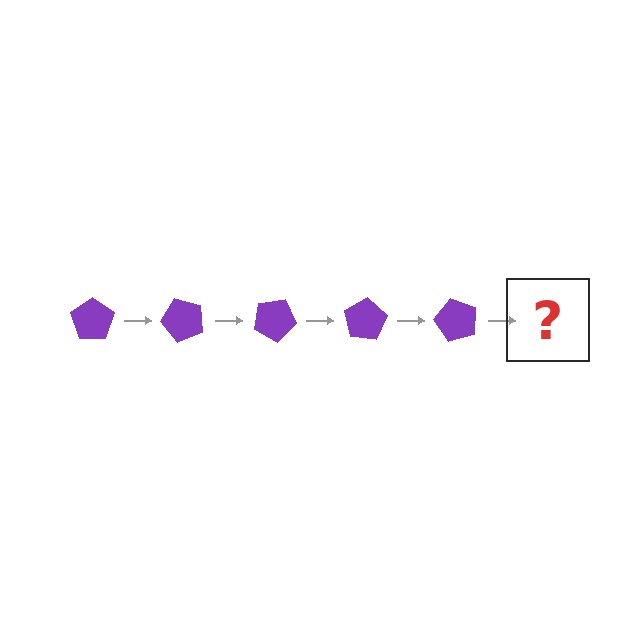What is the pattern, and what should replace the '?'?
The pattern is that the pentagon rotates 50 degrees each step. The '?' should be a purple pentagon rotated 250 degrees.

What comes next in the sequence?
The next element should be a purple pentagon rotated 250 degrees.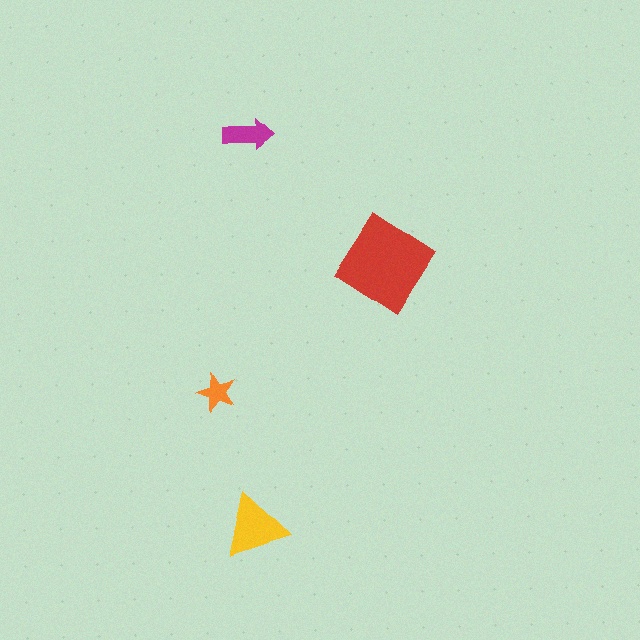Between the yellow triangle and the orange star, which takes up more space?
The yellow triangle.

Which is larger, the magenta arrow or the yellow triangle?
The yellow triangle.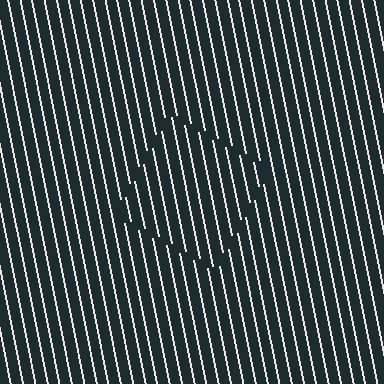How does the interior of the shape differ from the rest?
The interior of the shape contains the same grating, shifted by half a period — the contour is defined by the phase discontinuity where line-ends from the inner and outer gratings abut.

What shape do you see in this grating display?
An illusory square. The interior of the shape contains the same grating, shifted by half a period — the contour is defined by the phase discontinuity where line-ends from the inner and outer gratings abut.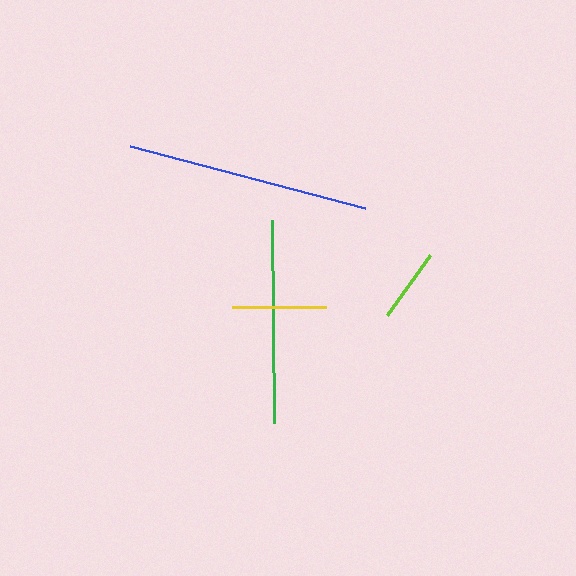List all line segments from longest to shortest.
From longest to shortest: blue, green, yellow, lime.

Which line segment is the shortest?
The lime line is the shortest at approximately 74 pixels.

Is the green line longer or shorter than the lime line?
The green line is longer than the lime line.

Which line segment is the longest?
The blue line is the longest at approximately 243 pixels.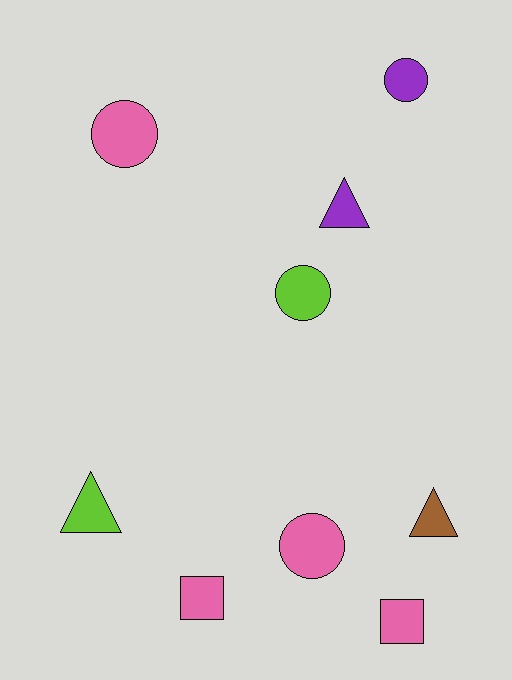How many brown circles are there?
There are no brown circles.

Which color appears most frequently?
Pink, with 4 objects.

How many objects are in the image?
There are 9 objects.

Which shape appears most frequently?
Circle, with 4 objects.